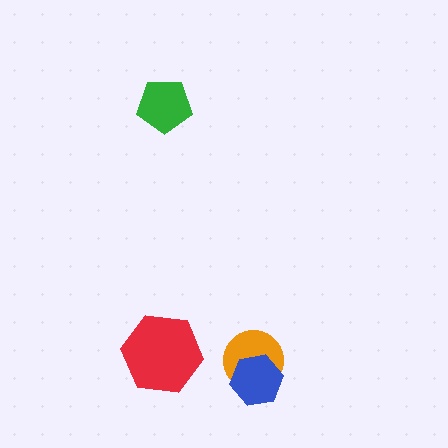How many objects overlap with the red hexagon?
0 objects overlap with the red hexagon.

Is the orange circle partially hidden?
Yes, it is partially covered by another shape.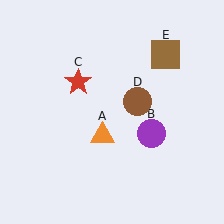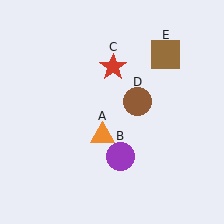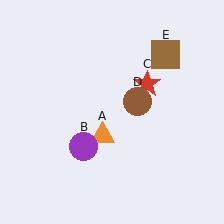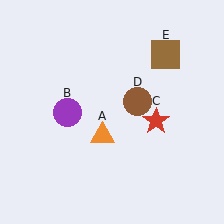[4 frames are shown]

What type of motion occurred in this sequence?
The purple circle (object B), red star (object C) rotated clockwise around the center of the scene.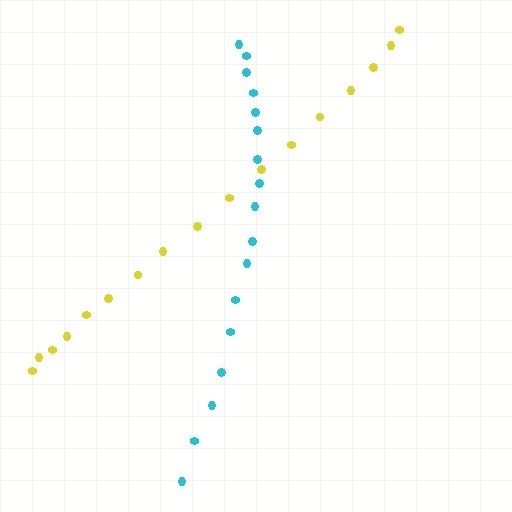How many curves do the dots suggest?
There are 2 distinct paths.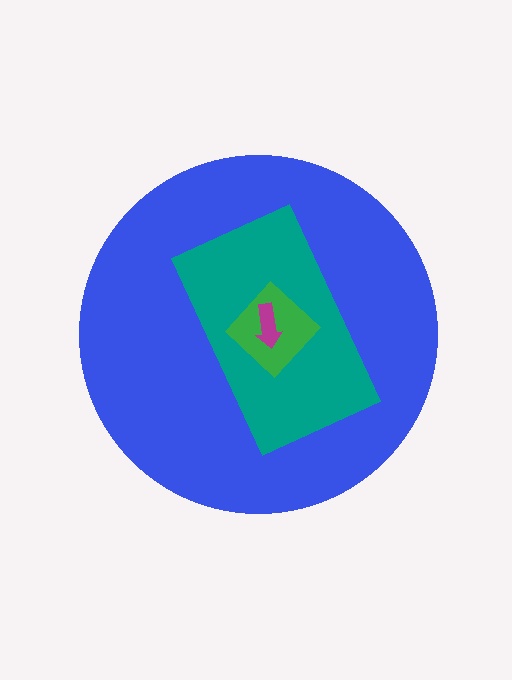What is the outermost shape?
The blue circle.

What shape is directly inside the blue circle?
The teal rectangle.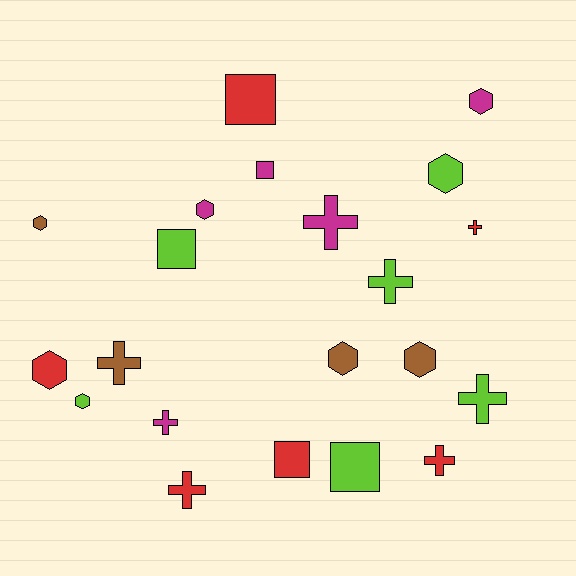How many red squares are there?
There are 2 red squares.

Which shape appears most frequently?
Hexagon, with 8 objects.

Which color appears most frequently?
Lime, with 6 objects.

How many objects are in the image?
There are 21 objects.